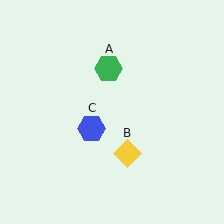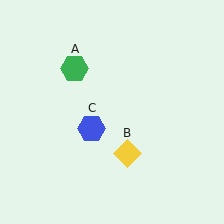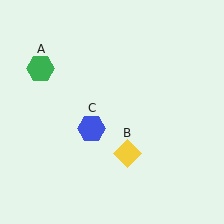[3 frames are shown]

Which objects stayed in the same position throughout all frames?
Yellow diamond (object B) and blue hexagon (object C) remained stationary.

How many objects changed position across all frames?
1 object changed position: green hexagon (object A).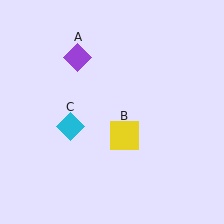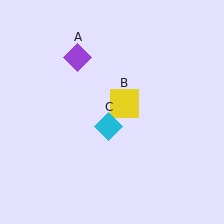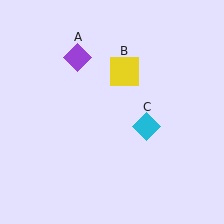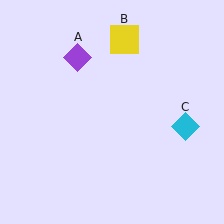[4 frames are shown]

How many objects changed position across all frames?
2 objects changed position: yellow square (object B), cyan diamond (object C).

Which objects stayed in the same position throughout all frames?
Purple diamond (object A) remained stationary.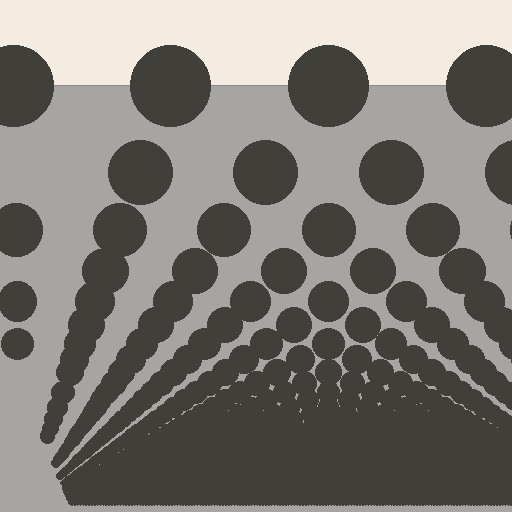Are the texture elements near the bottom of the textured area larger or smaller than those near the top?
Smaller. The gradient is inverted — elements near the bottom are smaller and denser.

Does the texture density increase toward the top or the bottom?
Density increases toward the bottom.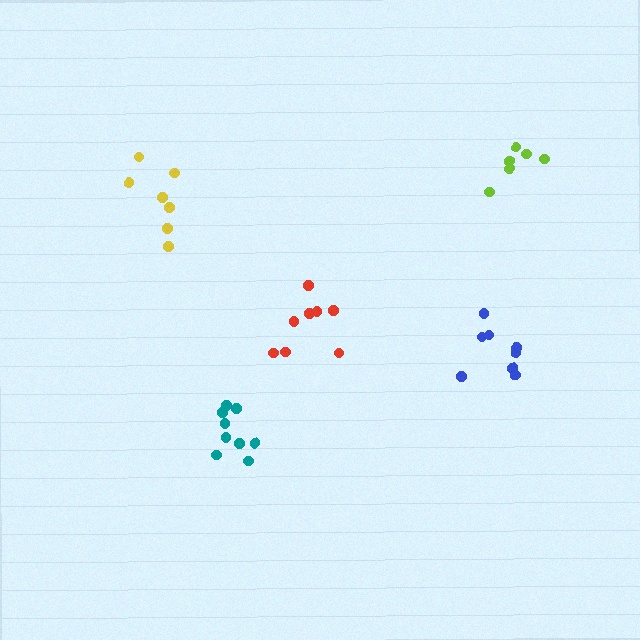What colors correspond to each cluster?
The clusters are colored: yellow, blue, lime, red, teal.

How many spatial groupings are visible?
There are 5 spatial groupings.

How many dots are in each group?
Group 1: 7 dots, Group 2: 8 dots, Group 3: 6 dots, Group 4: 8 dots, Group 5: 9 dots (38 total).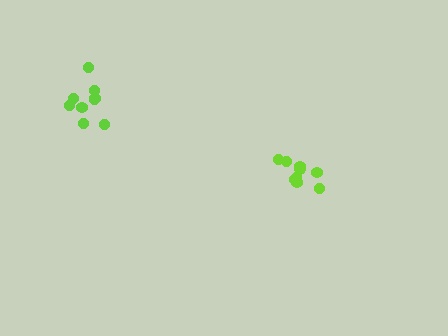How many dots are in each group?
Group 1: 9 dots, Group 2: 9 dots (18 total).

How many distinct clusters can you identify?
There are 2 distinct clusters.